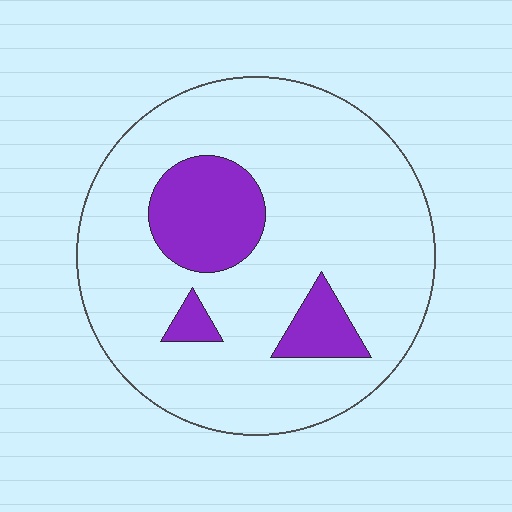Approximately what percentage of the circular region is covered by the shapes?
Approximately 15%.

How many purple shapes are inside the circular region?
3.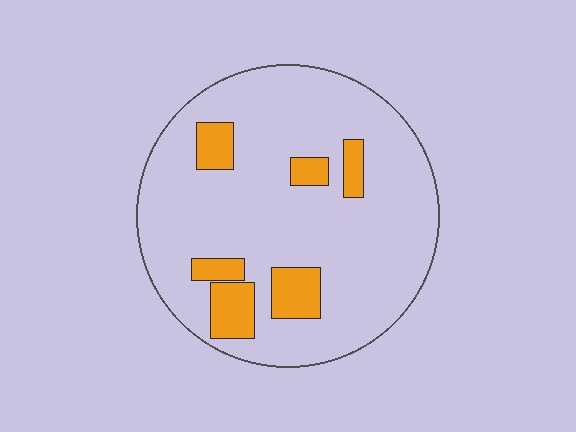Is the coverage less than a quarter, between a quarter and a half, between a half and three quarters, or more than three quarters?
Less than a quarter.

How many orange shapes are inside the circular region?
6.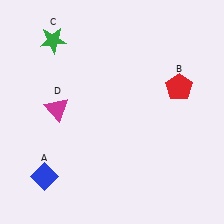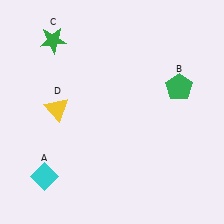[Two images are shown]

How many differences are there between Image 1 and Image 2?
There are 3 differences between the two images.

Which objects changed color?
A changed from blue to cyan. B changed from red to green. D changed from magenta to yellow.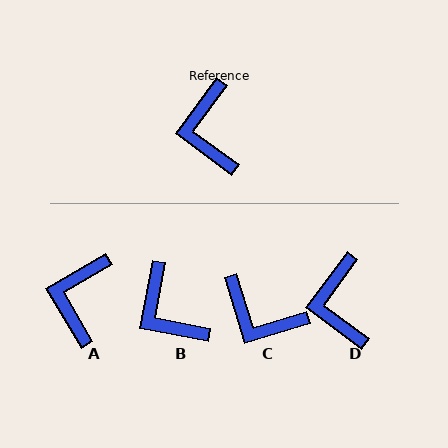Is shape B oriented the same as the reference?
No, it is off by about 26 degrees.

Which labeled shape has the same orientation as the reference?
D.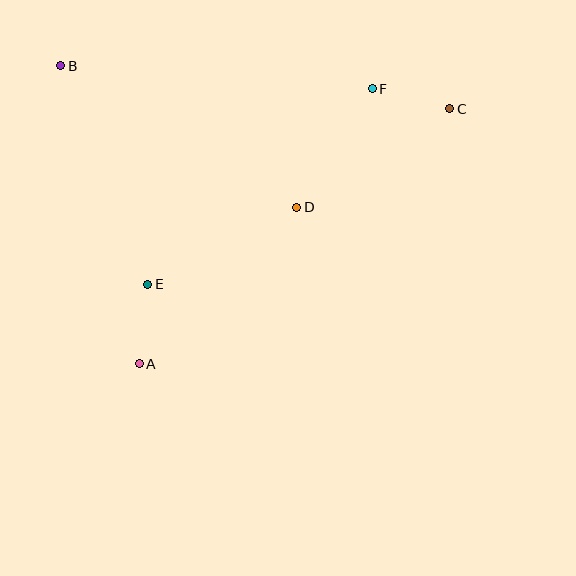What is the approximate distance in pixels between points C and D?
The distance between C and D is approximately 182 pixels.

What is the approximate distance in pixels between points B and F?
The distance between B and F is approximately 312 pixels.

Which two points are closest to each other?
Points C and F are closest to each other.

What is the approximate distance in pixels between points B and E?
The distance between B and E is approximately 235 pixels.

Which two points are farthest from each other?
Points A and C are farthest from each other.